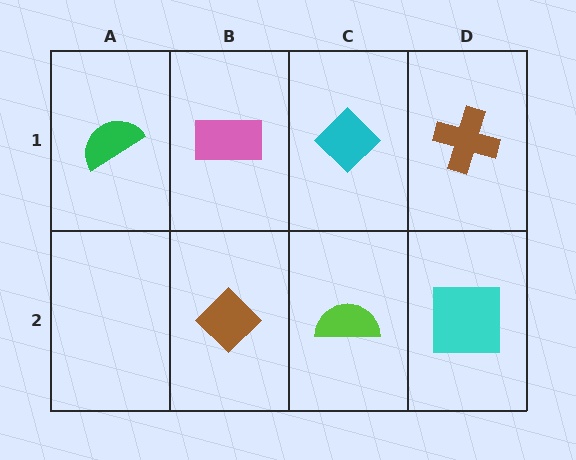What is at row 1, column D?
A brown cross.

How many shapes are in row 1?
4 shapes.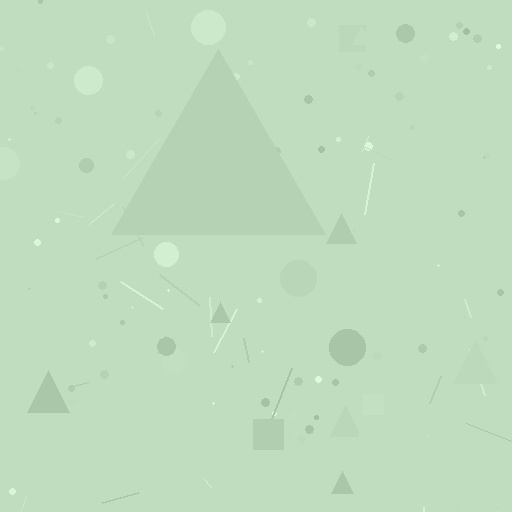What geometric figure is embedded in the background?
A triangle is embedded in the background.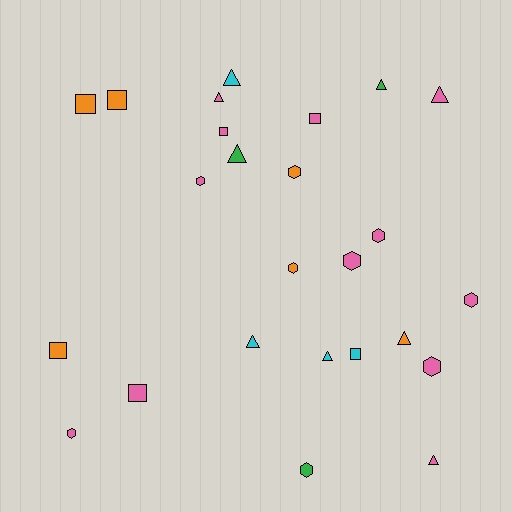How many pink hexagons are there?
There are 6 pink hexagons.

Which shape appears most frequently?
Hexagon, with 9 objects.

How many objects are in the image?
There are 25 objects.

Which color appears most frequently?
Pink, with 12 objects.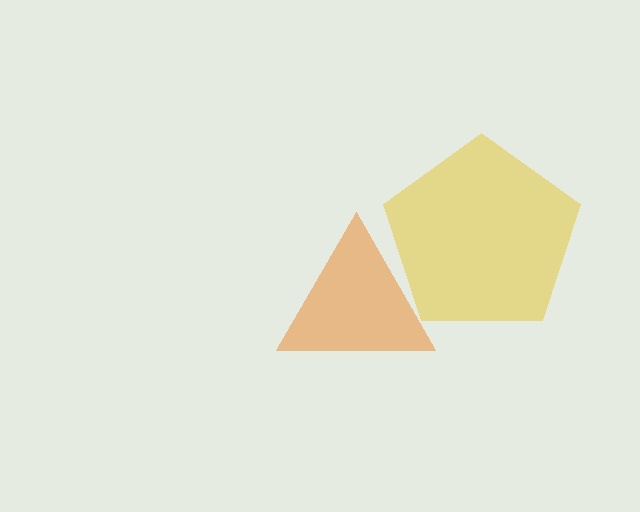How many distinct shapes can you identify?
There are 2 distinct shapes: a yellow pentagon, an orange triangle.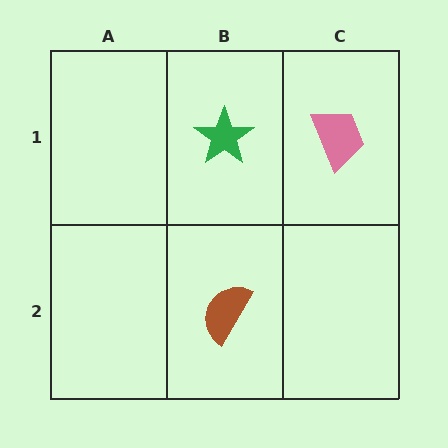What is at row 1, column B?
A green star.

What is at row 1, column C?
A pink trapezoid.